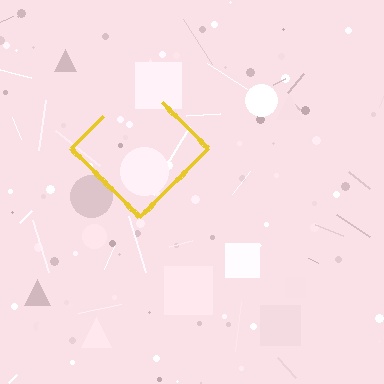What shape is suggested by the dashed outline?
The dashed outline suggests a diamond.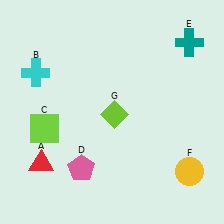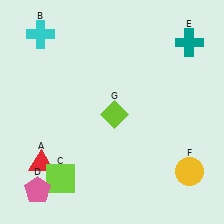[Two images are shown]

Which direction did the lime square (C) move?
The lime square (C) moved down.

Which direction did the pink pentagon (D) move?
The pink pentagon (D) moved left.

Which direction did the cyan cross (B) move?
The cyan cross (B) moved up.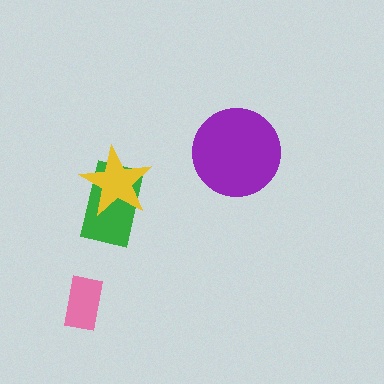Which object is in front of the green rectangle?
The yellow star is in front of the green rectangle.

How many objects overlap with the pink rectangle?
0 objects overlap with the pink rectangle.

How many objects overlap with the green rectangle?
1 object overlaps with the green rectangle.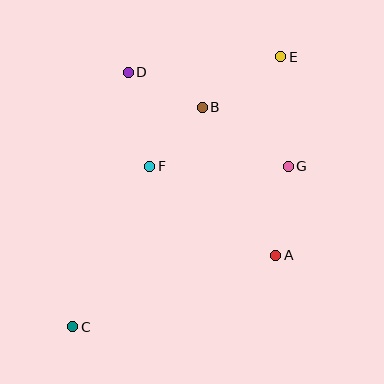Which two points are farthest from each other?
Points C and E are farthest from each other.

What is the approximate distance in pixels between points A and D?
The distance between A and D is approximately 235 pixels.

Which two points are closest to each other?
Points B and F are closest to each other.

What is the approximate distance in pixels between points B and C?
The distance between B and C is approximately 255 pixels.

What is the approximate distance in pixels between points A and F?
The distance between A and F is approximately 154 pixels.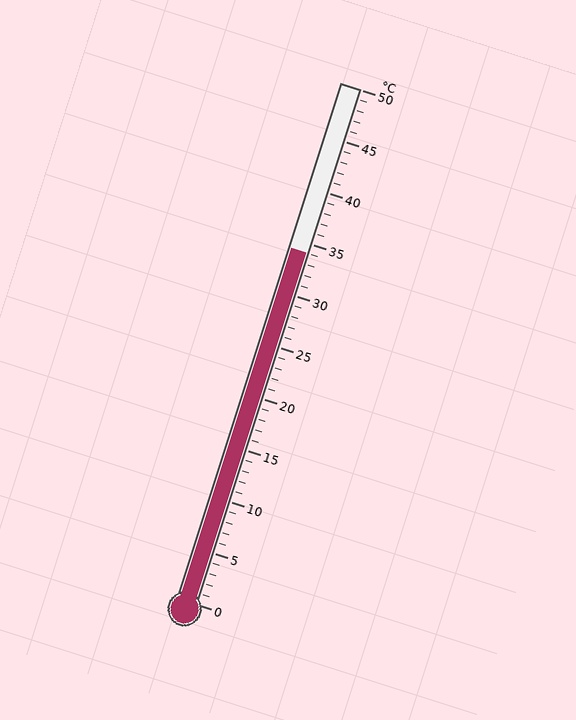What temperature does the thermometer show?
The thermometer shows approximately 34°C.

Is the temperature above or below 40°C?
The temperature is below 40°C.